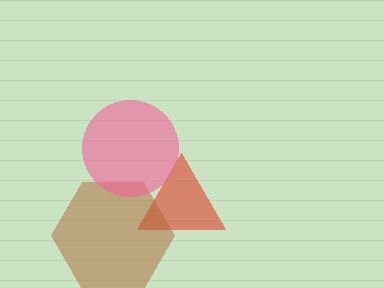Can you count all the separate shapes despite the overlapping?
Yes, there are 3 separate shapes.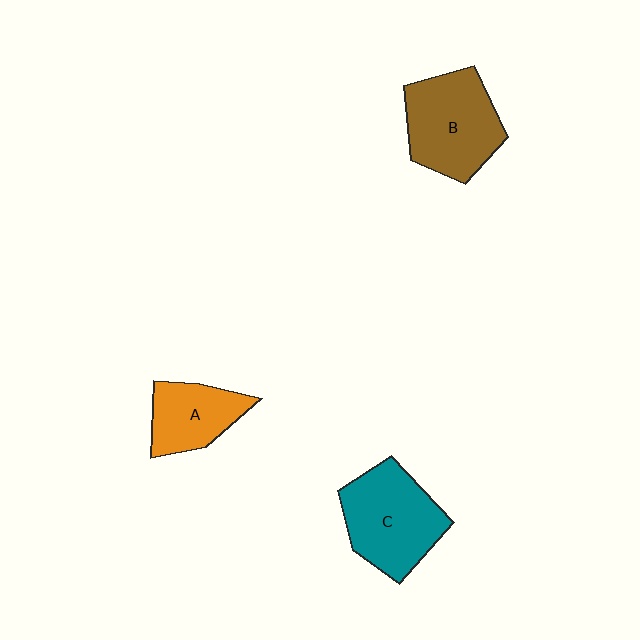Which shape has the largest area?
Shape C (teal).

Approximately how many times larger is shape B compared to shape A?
Approximately 1.5 times.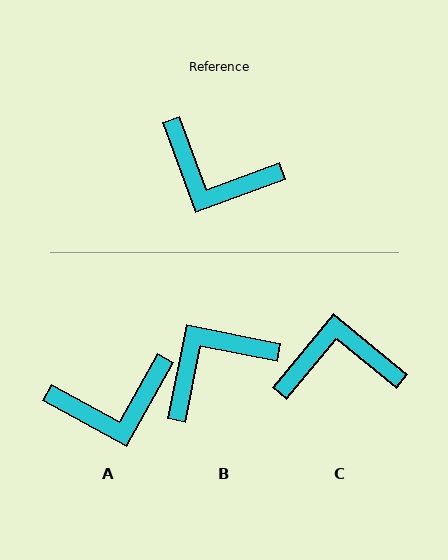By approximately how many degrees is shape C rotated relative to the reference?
Approximately 150 degrees clockwise.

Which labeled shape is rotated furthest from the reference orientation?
C, about 150 degrees away.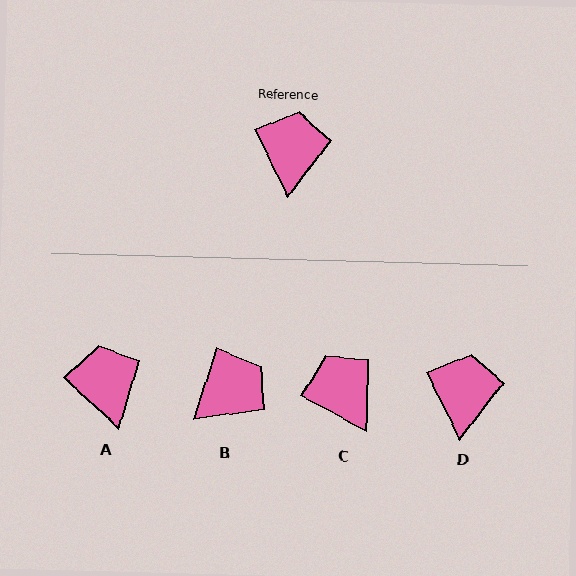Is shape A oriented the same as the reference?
No, it is off by about 21 degrees.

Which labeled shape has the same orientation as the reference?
D.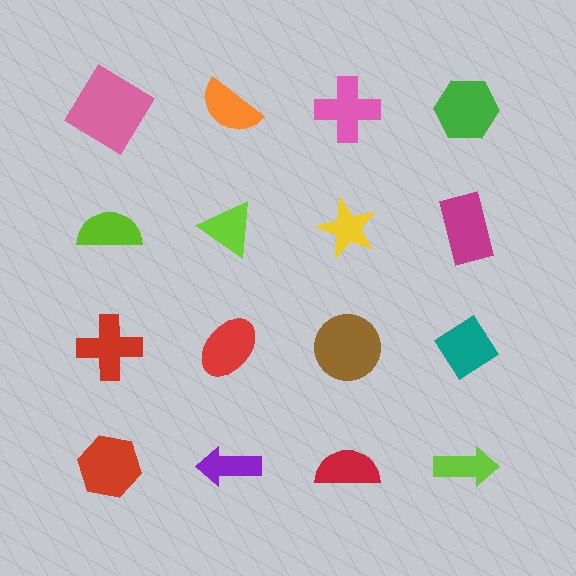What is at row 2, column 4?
A magenta rectangle.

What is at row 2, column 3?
A yellow star.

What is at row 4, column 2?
A purple arrow.